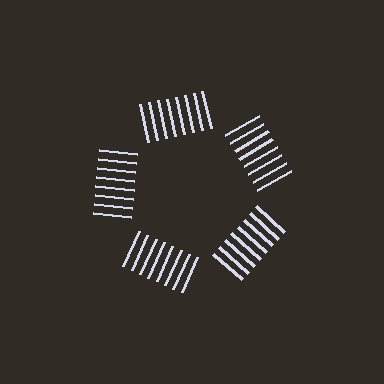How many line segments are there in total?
40 — 8 along each of the 5 edges.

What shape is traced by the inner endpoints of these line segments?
An illusory pentagon — the line segments terminate on its edges but no continuous stroke is drawn.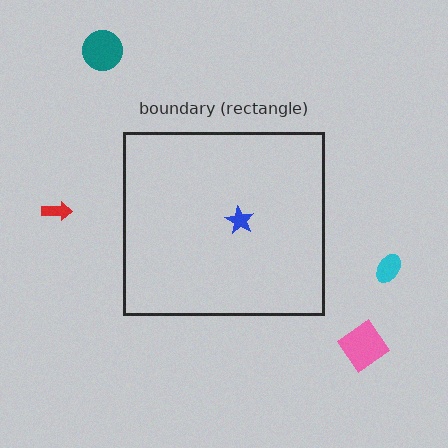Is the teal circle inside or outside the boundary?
Outside.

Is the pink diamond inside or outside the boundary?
Outside.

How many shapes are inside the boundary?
1 inside, 4 outside.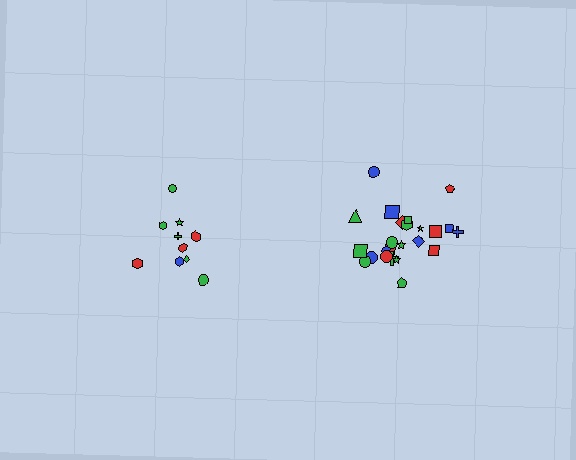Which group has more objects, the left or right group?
The right group.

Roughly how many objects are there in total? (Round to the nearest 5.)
Roughly 35 objects in total.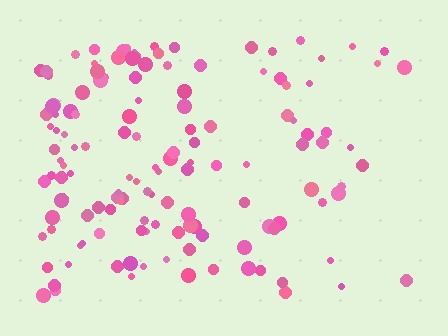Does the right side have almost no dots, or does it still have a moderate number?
Still a moderate number, just noticeably fewer than the left.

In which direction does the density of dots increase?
From right to left, with the left side densest.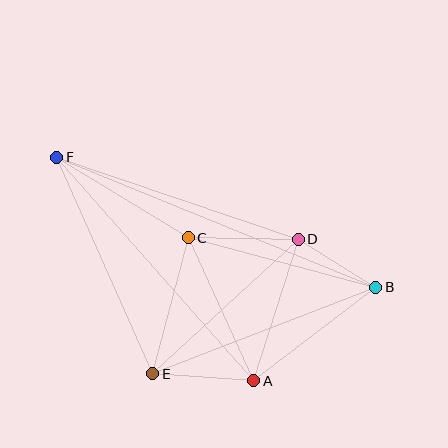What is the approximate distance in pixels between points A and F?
The distance between A and F is approximately 298 pixels.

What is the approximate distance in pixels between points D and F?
The distance between D and F is approximately 255 pixels.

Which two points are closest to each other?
Points B and D are closest to each other.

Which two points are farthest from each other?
Points B and F are farthest from each other.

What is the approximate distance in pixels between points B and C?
The distance between B and C is approximately 194 pixels.